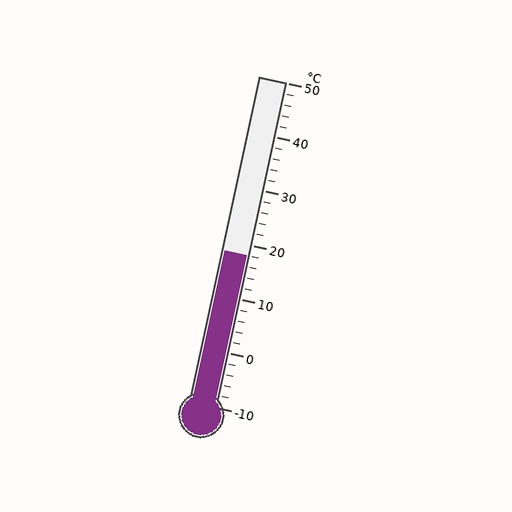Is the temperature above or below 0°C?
The temperature is above 0°C.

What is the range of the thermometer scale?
The thermometer scale ranges from -10°C to 50°C.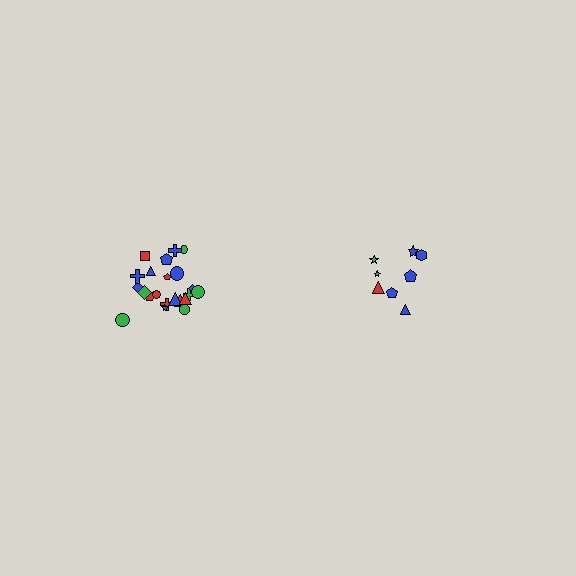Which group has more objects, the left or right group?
The left group.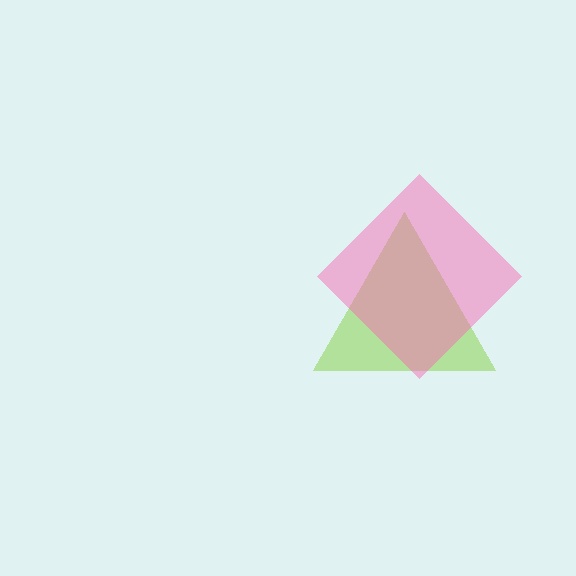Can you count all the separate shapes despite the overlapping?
Yes, there are 2 separate shapes.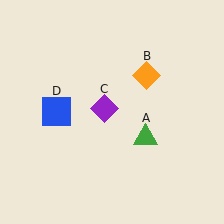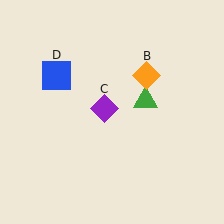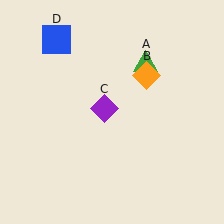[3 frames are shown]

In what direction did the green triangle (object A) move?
The green triangle (object A) moved up.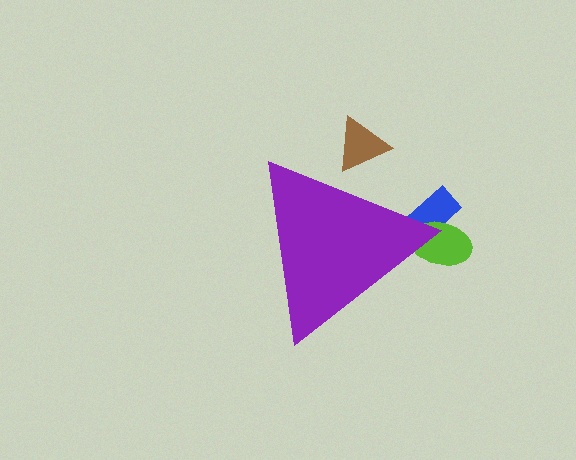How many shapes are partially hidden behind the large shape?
3 shapes are partially hidden.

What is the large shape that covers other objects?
A purple triangle.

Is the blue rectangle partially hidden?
Yes, the blue rectangle is partially hidden behind the purple triangle.